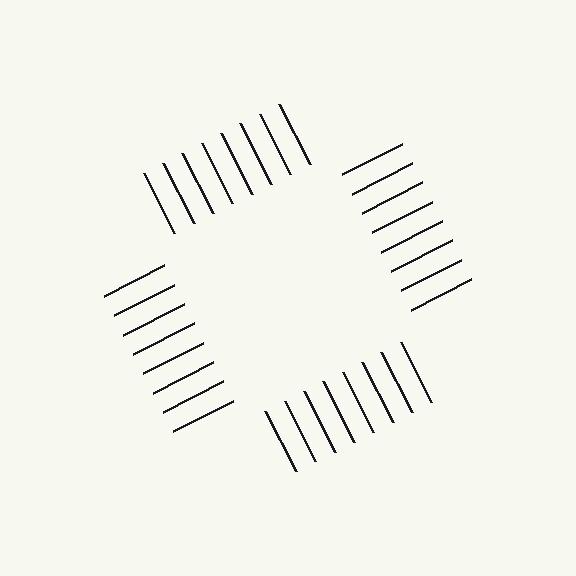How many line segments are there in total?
32 — 8 along each of the 4 edges.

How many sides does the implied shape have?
4 sides — the line-ends trace a square.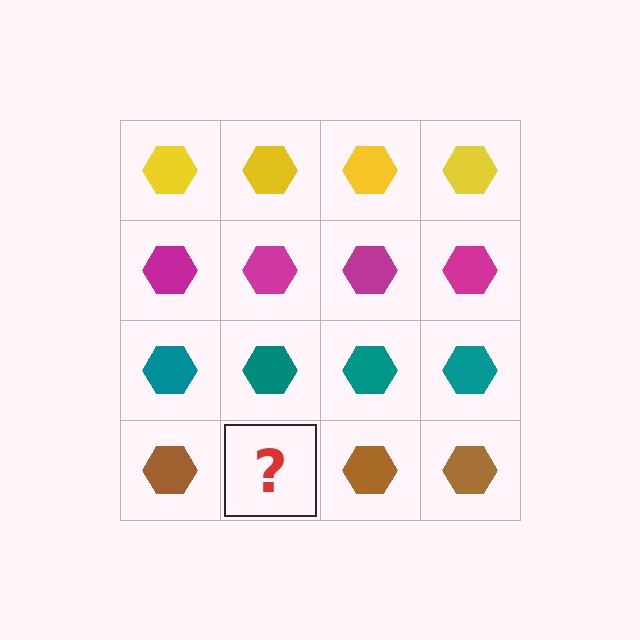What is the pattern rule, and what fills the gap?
The rule is that each row has a consistent color. The gap should be filled with a brown hexagon.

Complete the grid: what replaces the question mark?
The question mark should be replaced with a brown hexagon.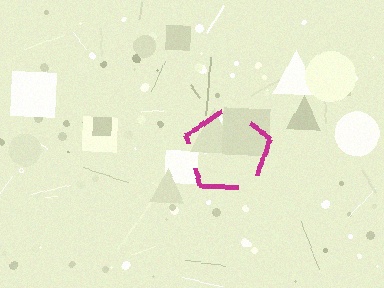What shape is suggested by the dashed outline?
The dashed outline suggests a pentagon.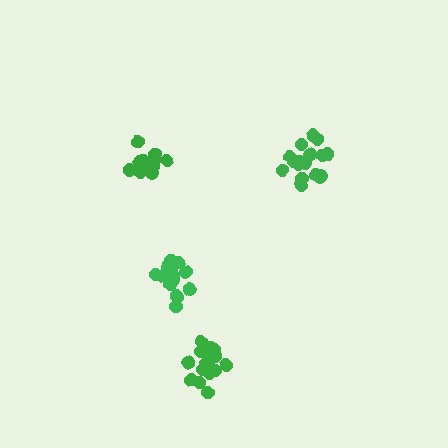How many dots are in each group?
Group 1: 18 dots, Group 2: 17 dots, Group 3: 16 dots, Group 4: 18 dots (69 total).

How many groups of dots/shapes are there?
There are 4 groups.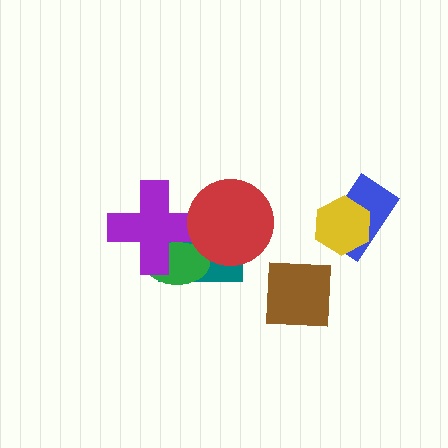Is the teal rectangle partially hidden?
Yes, it is partially covered by another shape.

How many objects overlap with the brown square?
0 objects overlap with the brown square.